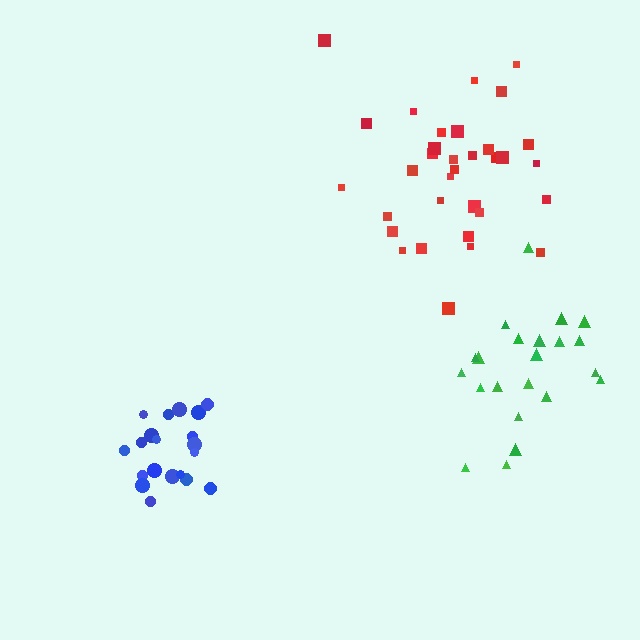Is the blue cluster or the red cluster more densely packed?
Blue.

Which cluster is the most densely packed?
Blue.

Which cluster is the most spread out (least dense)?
Red.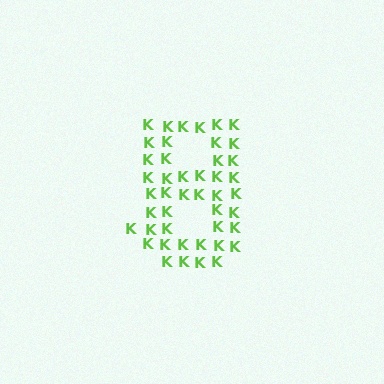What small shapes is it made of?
It is made of small letter K's.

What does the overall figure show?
The overall figure shows the digit 8.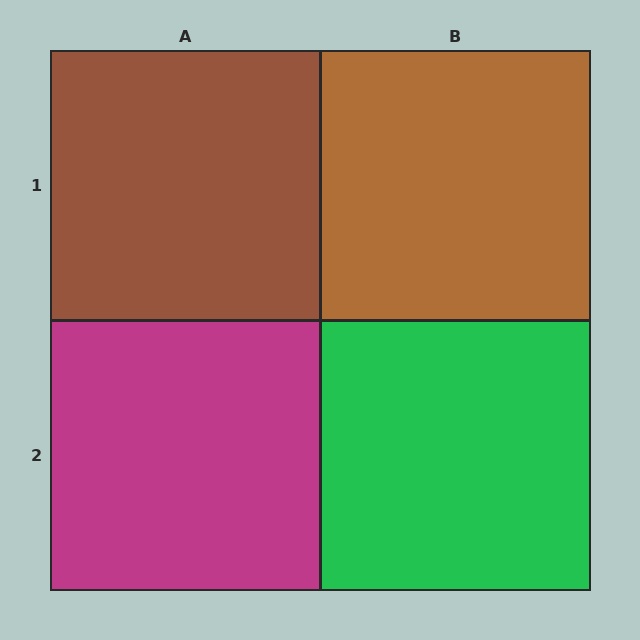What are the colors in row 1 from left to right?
Brown, brown.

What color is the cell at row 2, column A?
Magenta.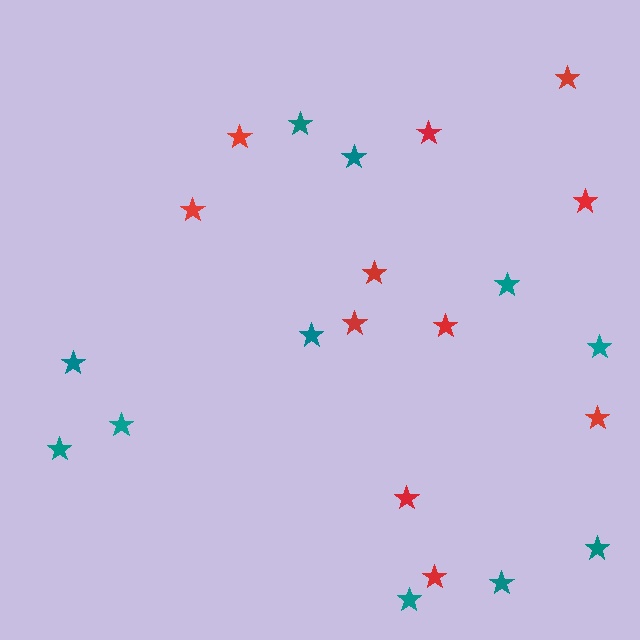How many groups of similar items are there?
There are 2 groups: one group of teal stars (11) and one group of red stars (11).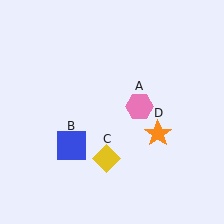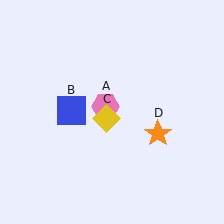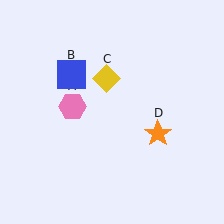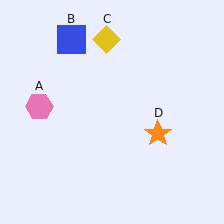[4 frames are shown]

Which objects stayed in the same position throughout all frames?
Orange star (object D) remained stationary.